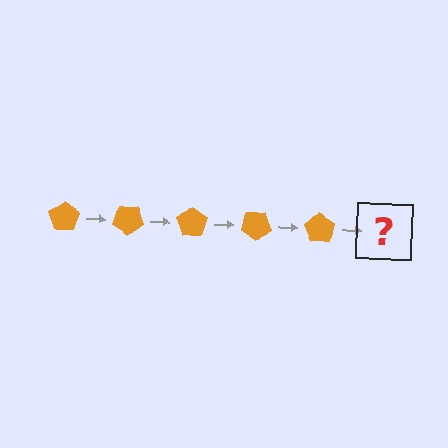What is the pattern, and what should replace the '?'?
The pattern is that the pentagon rotates 35 degrees each step. The '?' should be an orange pentagon rotated 175 degrees.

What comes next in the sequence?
The next element should be an orange pentagon rotated 175 degrees.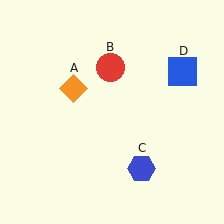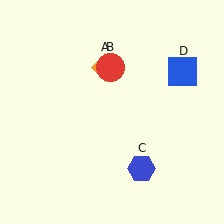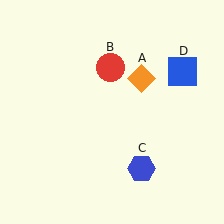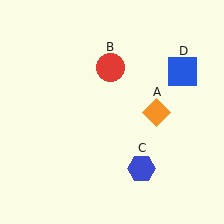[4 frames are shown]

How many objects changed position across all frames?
1 object changed position: orange diamond (object A).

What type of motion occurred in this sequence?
The orange diamond (object A) rotated clockwise around the center of the scene.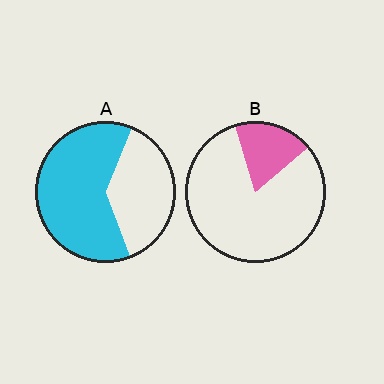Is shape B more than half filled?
No.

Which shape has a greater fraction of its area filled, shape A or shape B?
Shape A.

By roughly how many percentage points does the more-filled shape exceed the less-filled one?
By roughly 45 percentage points (A over B).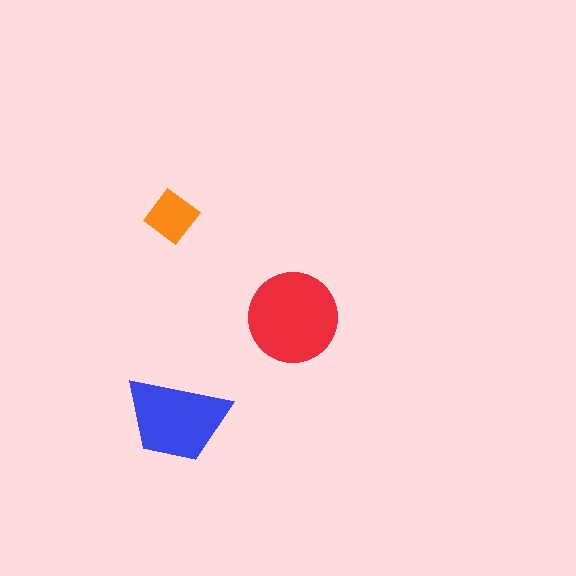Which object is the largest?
The red circle.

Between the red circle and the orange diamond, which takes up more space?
The red circle.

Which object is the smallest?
The orange diamond.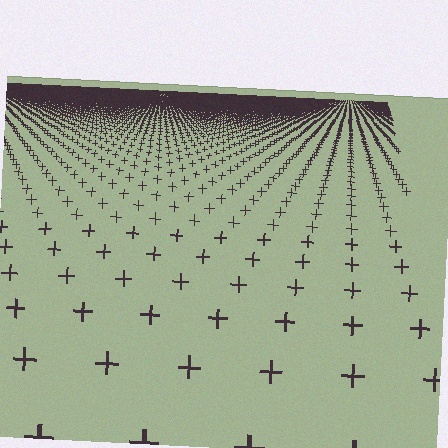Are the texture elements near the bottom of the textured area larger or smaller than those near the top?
Larger. Near the bottom, elements are closer to the viewer and appear at a bigger on-screen size.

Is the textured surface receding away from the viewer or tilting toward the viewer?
The surface is receding away from the viewer. Texture elements get smaller and denser toward the top.